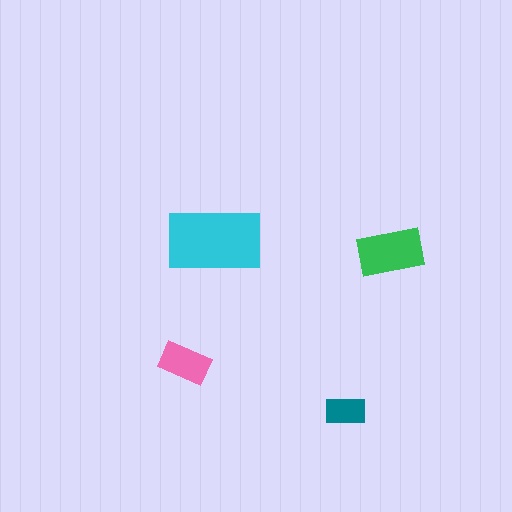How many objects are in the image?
There are 4 objects in the image.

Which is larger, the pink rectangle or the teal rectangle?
The pink one.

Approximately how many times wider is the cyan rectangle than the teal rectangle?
About 2.5 times wider.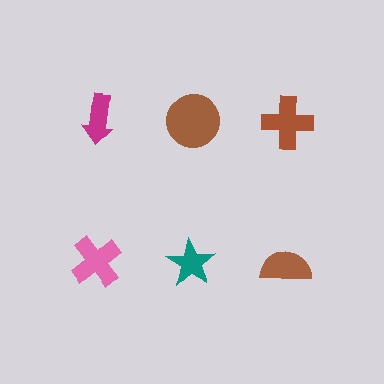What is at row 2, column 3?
A brown semicircle.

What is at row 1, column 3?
A brown cross.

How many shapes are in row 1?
3 shapes.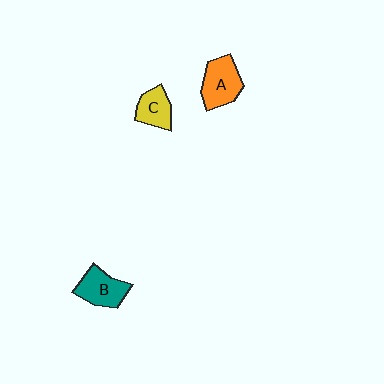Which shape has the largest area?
Shape A (orange).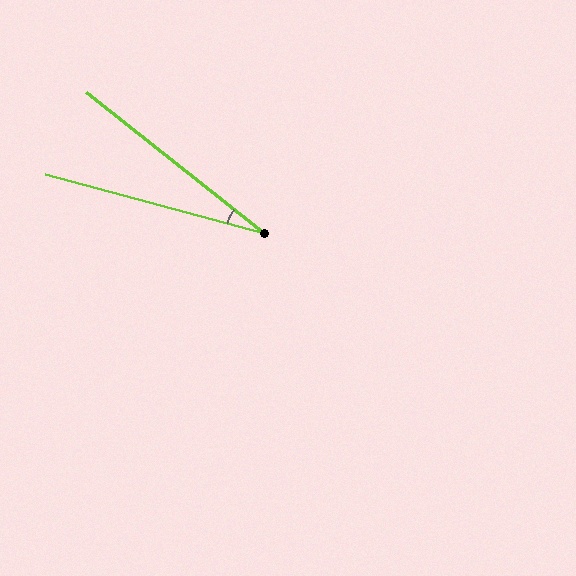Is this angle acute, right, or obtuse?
It is acute.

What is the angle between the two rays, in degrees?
Approximately 23 degrees.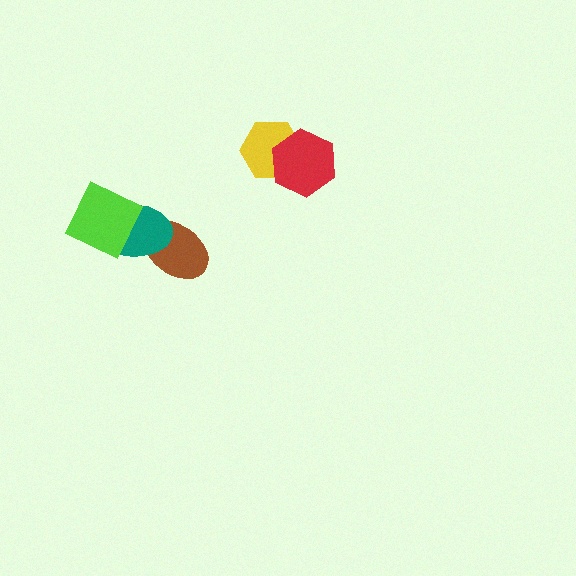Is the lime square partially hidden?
No, no other shape covers it.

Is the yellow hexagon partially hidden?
Yes, it is partially covered by another shape.